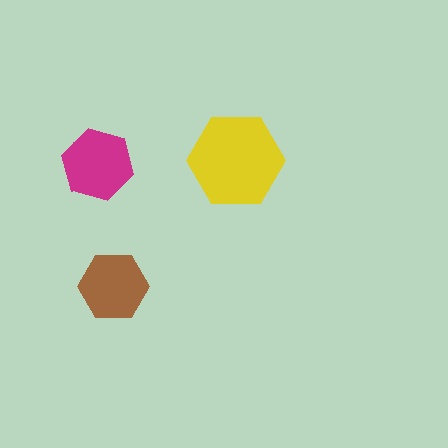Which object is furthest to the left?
The magenta hexagon is leftmost.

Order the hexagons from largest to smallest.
the yellow one, the magenta one, the brown one.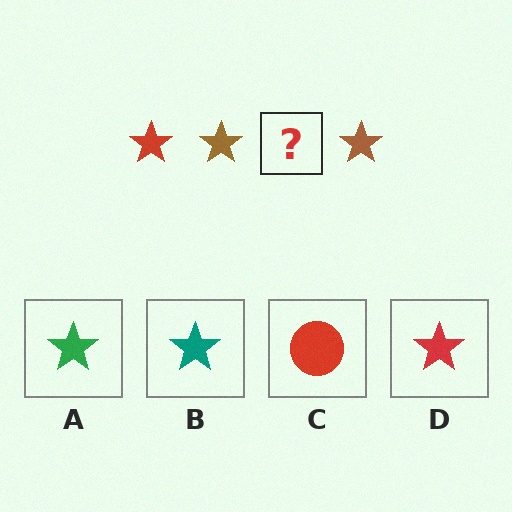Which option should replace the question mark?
Option D.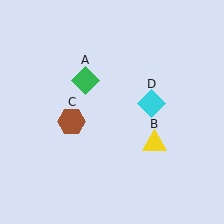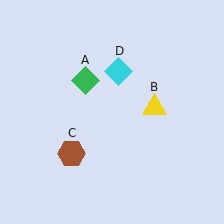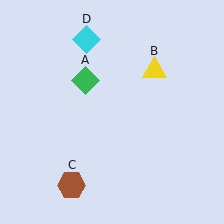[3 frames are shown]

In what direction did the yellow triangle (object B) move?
The yellow triangle (object B) moved up.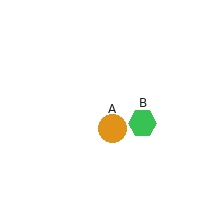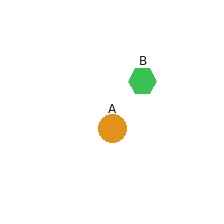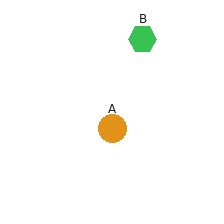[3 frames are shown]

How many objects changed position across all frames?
1 object changed position: green hexagon (object B).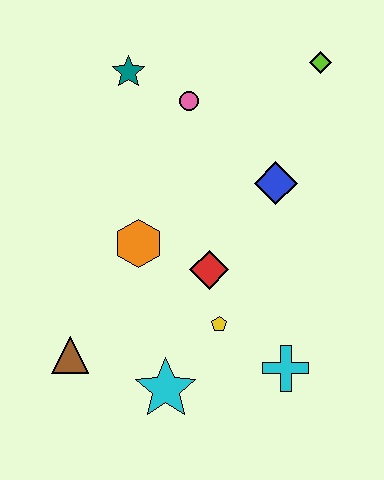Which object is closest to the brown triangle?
The cyan star is closest to the brown triangle.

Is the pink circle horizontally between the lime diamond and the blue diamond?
No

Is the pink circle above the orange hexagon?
Yes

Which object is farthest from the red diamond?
The lime diamond is farthest from the red diamond.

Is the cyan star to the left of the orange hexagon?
No